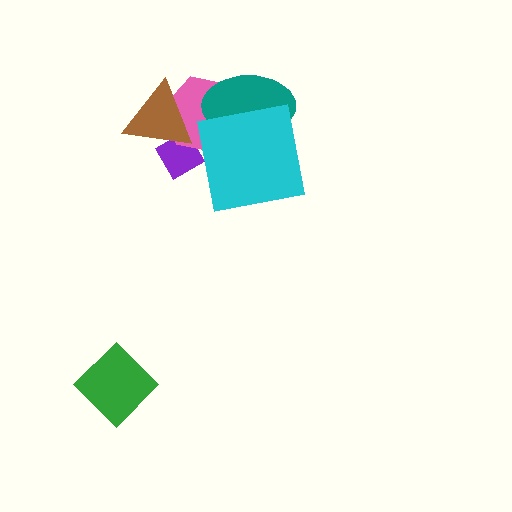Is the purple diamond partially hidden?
Yes, it is partially covered by another shape.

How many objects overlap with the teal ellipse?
2 objects overlap with the teal ellipse.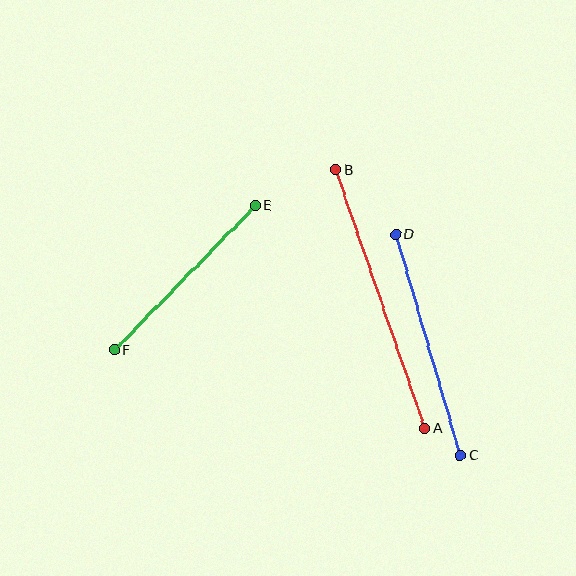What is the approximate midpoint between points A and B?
The midpoint is at approximately (380, 299) pixels.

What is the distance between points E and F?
The distance is approximately 202 pixels.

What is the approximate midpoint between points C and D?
The midpoint is at approximately (428, 344) pixels.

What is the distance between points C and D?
The distance is approximately 230 pixels.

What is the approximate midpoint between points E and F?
The midpoint is at approximately (185, 278) pixels.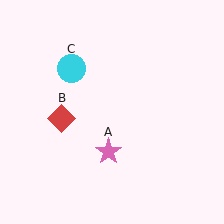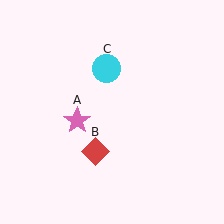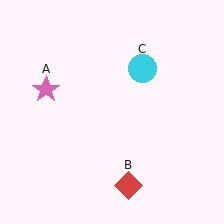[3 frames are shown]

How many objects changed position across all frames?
3 objects changed position: pink star (object A), red diamond (object B), cyan circle (object C).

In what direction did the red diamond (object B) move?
The red diamond (object B) moved down and to the right.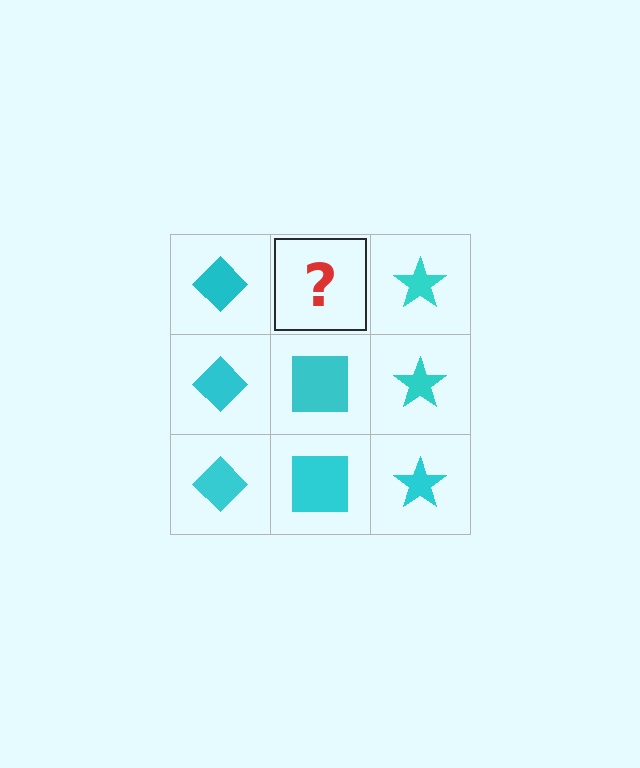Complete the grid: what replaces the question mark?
The question mark should be replaced with a cyan square.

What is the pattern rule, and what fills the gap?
The rule is that each column has a consistent shape. The gap should be filled with a cyan square.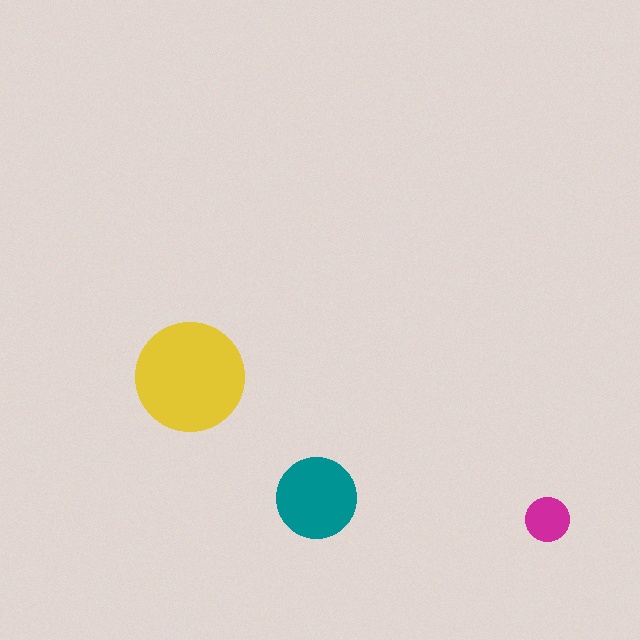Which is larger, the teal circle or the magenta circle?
The teal one.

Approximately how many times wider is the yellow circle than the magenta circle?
About 2.5 times wider.